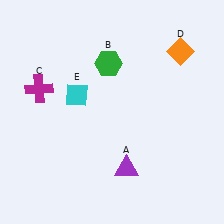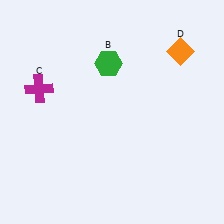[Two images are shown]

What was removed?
The cyan diamond (E), the purple triangle (A) were removed in Image 2.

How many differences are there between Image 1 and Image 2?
There are 2 differences between the two images.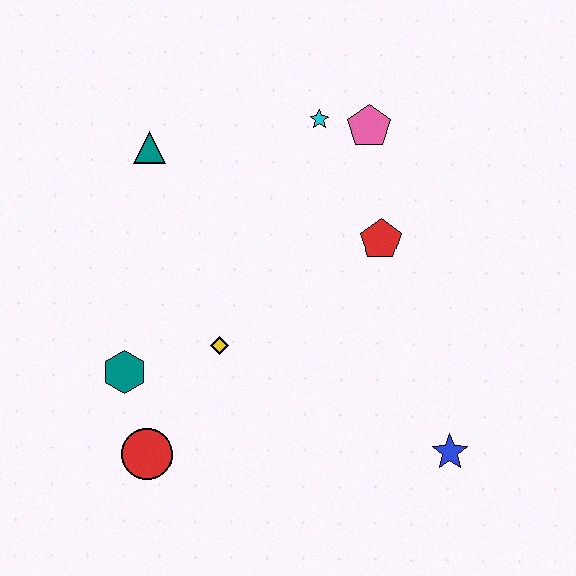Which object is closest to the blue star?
The red pentagon is closest to the blue star.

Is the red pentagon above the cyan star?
No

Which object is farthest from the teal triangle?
The blue star is farthest from the teal triangle.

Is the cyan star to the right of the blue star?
No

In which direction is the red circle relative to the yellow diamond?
The red circle is below the yellow diamond.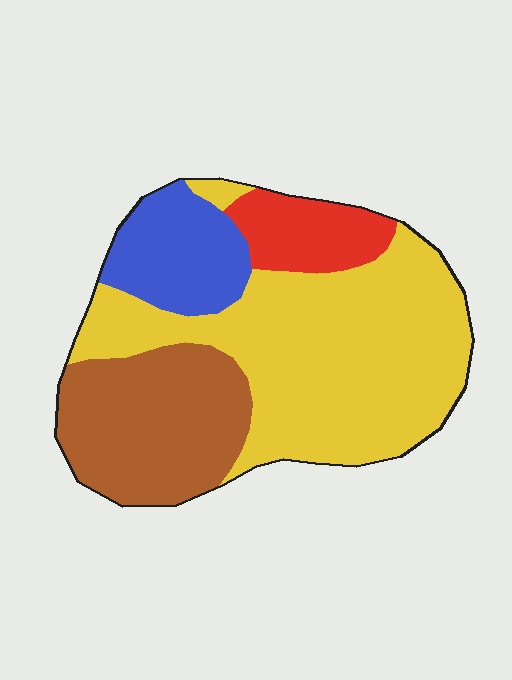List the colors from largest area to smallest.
From largest to smallest: yellow, brown, blue, red.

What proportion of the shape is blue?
Blue covers 14% of the shape.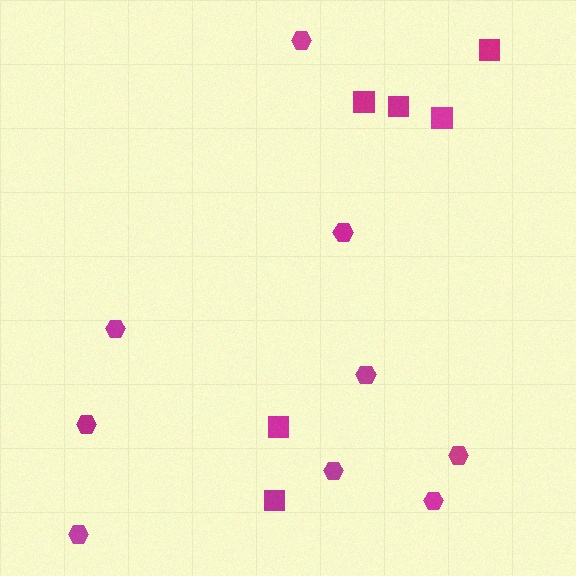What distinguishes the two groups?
There are 2 groups: one group of squares (6) and one group of hexagons (9).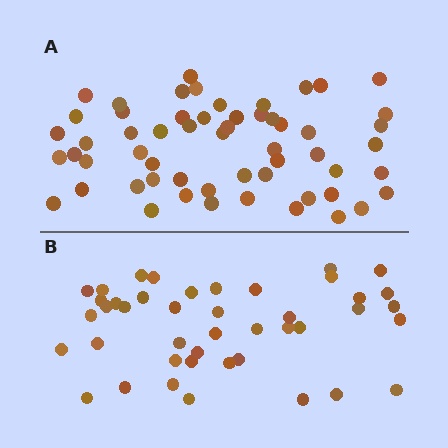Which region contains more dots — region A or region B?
Region A (the top region) has more dots.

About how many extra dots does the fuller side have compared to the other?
Region A has approximately 15 more dots than region B.